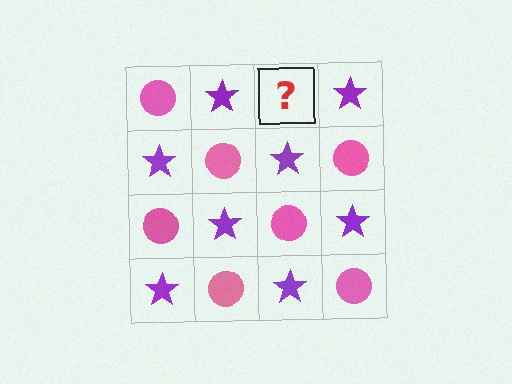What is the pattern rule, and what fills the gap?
The rule is that it alternates pink circle and purple star in a checkerboard pattern. The gap should be filled with a pink circle.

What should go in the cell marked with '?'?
The missing cell should contain a pink circle.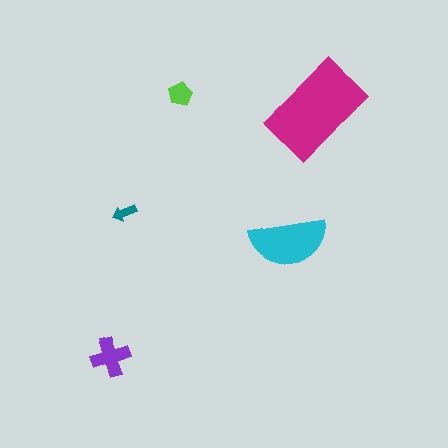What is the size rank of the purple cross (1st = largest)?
3rd.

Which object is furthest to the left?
The purple cross is leftmost.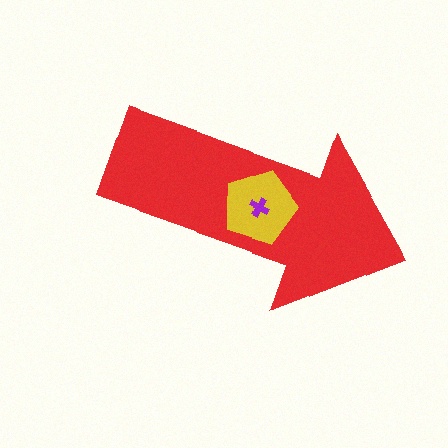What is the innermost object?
The purple cross.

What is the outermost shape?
The red arrow.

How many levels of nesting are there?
3.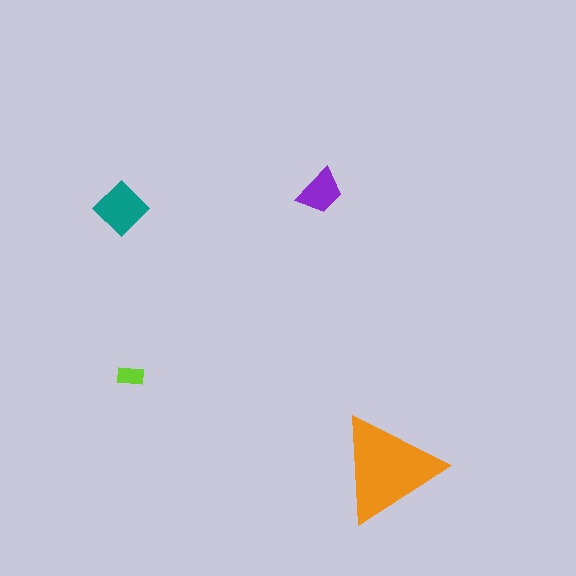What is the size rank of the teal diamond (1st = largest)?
2nd.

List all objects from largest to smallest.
The orange triangle, the teal diamond, the purple trapezoid, the lime rectangle.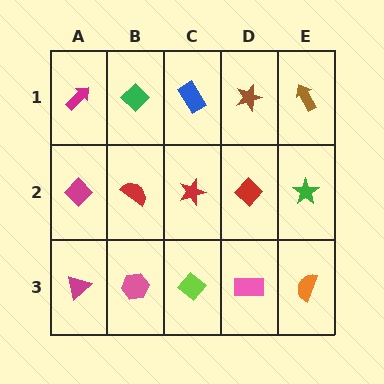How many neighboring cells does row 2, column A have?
3.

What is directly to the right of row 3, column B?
A lime diamond.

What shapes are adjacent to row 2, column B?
A green diamond (row 1, column B), a pink hexagon (row 3, column B), a magenta diamond (row 2, column A), a red star (row 2, column C).